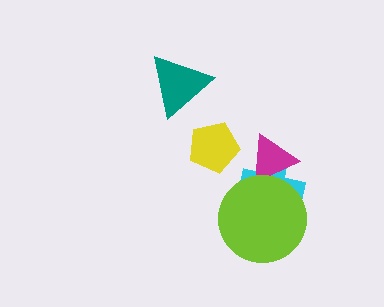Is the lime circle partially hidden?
No, no other shape covers it.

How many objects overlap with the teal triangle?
0 objects overlap with the teal triangle.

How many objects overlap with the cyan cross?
2 objects overlap with the cyan cross.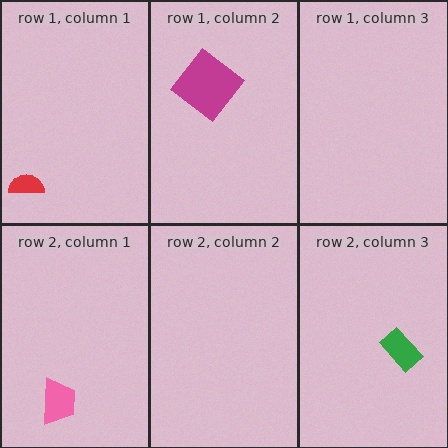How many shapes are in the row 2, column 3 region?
1.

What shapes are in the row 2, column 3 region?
The green rectangle.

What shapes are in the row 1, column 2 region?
The magenta diamond.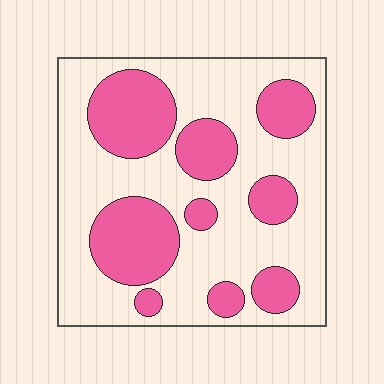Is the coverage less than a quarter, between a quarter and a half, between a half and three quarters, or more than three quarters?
Between a quarter and a half.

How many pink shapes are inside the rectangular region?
9.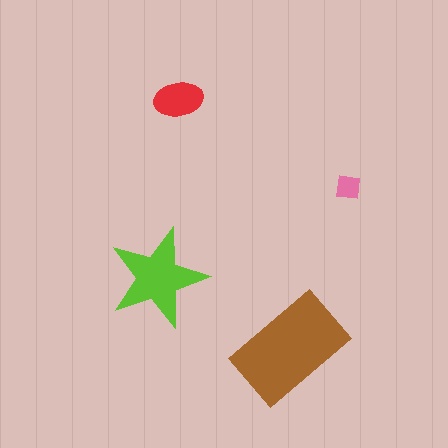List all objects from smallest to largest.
The pink square, the red ellipse, the lime star, the brown rectangle.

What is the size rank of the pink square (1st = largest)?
4th.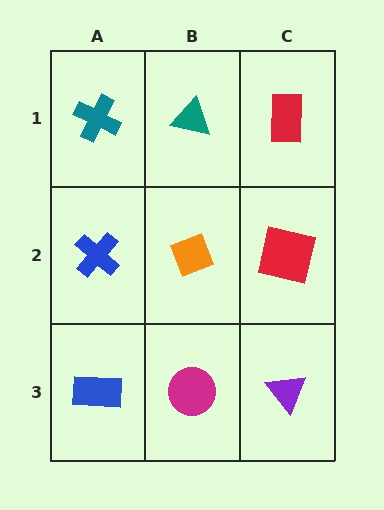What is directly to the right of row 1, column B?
A red rectangle.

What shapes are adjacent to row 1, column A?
A blue cross (row 2, column A), a teal triangle (row 1, column B).